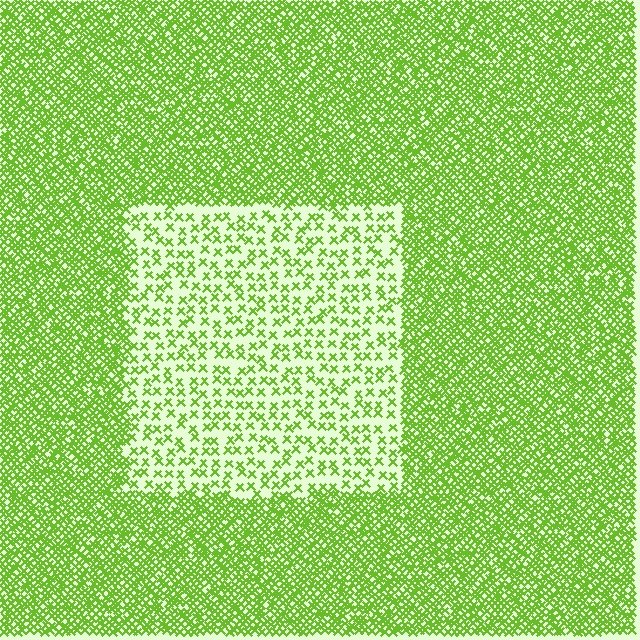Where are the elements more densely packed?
The elements are more densely packed outside the rectangle boundary.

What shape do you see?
I see a rectangle.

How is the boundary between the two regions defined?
The boundary is defined by a change in element density (approximately 2.9x ratio). All elements are the same color, size, and shape.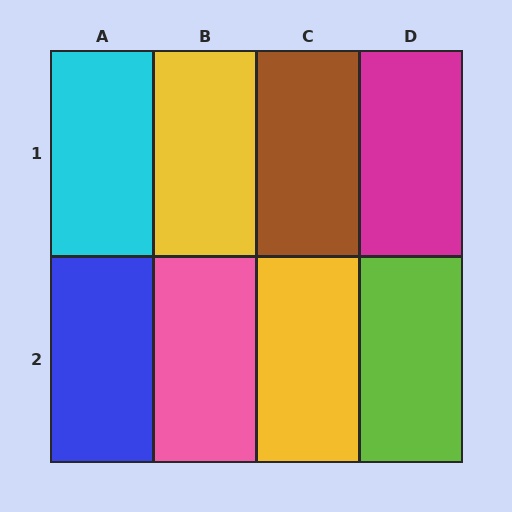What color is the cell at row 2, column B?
Pink.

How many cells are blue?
1 cell is blue.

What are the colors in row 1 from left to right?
Cyan, yellow, brown, magenta.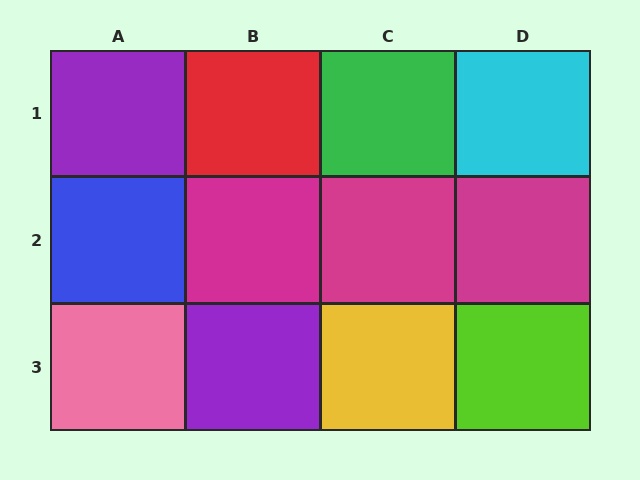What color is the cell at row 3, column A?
Pink.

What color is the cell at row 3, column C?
Yellow.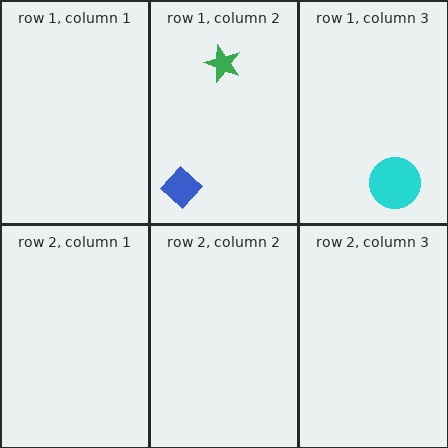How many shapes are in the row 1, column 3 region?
1.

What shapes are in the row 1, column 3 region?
The cyan circle.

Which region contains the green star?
The row 1, column 2 region.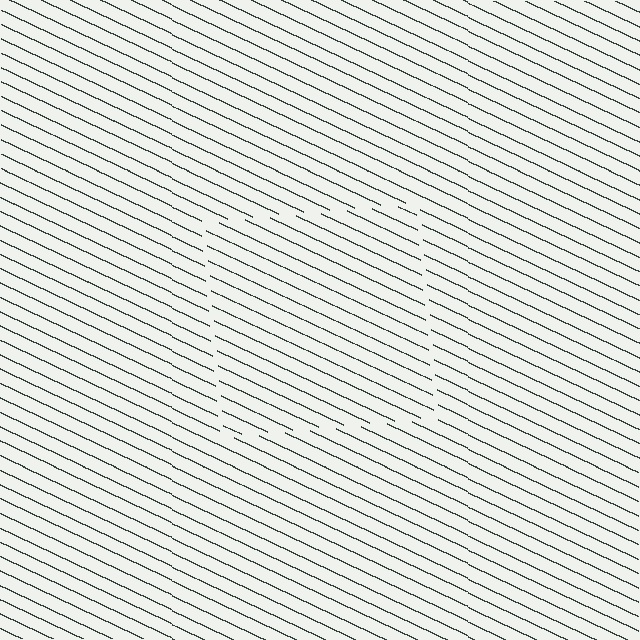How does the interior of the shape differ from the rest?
The interior of the shape contains the same grating, shifted by half a period — the contour is defined by the phase discontinuity where line-ends from the inner and outer gratings abut.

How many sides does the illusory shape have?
4 sides — the line-ends trace a square.